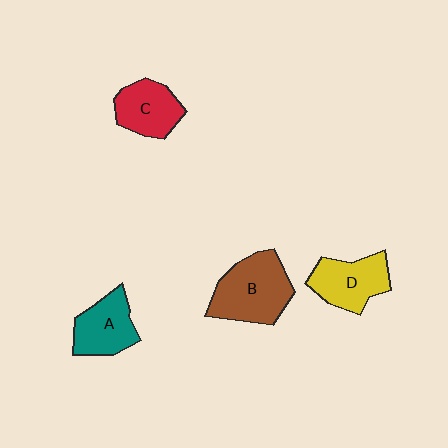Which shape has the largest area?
Shape B (brown).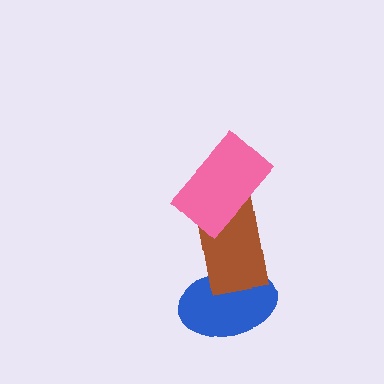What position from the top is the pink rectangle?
The pink rectangle is 1st from the top.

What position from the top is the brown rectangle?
The brown rectangle is 2nd from the top.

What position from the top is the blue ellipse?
The blue ellipse is 3rd from the top.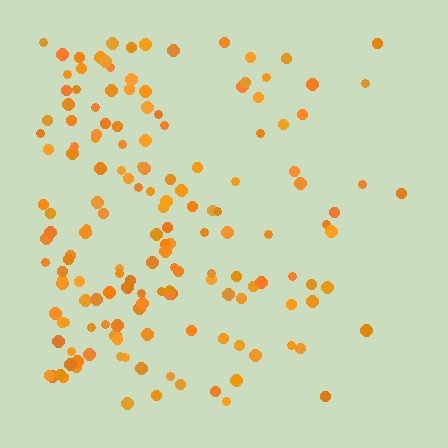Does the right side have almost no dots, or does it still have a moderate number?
Still a moderate number, just noticeably fewer than the left.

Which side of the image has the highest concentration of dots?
The left.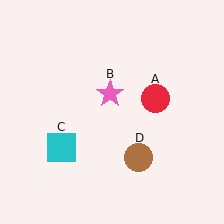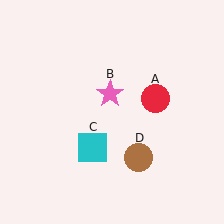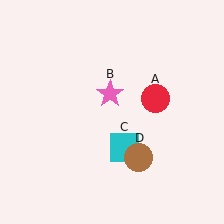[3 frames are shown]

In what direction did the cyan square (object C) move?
The cyan square (object C) moved right.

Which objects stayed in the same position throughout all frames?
Red circle (object A) and pink star (object B) and brown circle (object D) remained stationary.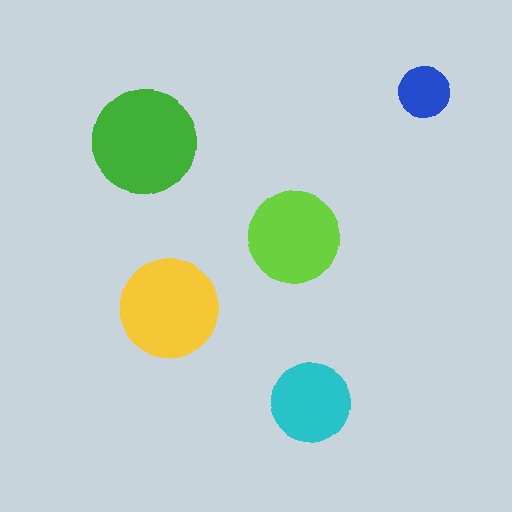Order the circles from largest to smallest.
the green one, the yellow one, the lime one, the cyan one, the blue one.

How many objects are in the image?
There are 5 objects in the image.